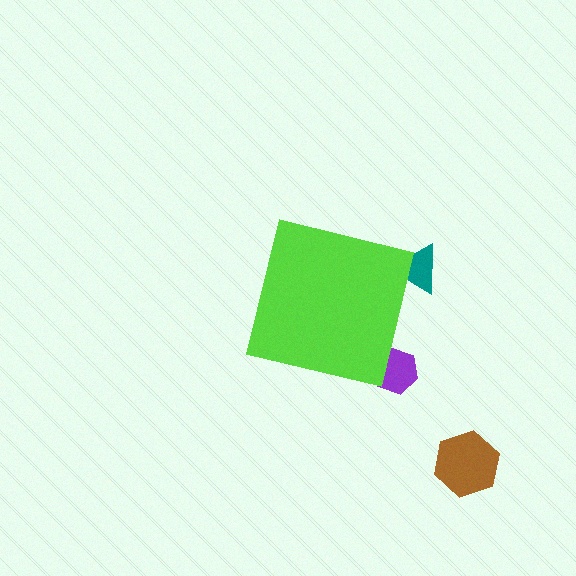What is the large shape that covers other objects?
A lime square.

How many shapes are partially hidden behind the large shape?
2 shapes are partially hidden.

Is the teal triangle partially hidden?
Yes, the teal triangle is partially hidden behind the lime square.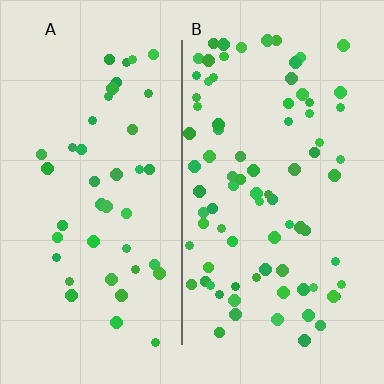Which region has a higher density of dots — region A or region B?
B (the right).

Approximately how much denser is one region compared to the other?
Approximately 1.9× — region B over region A.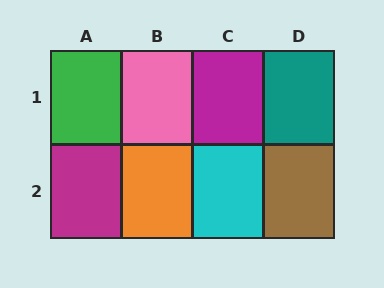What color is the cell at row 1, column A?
Green.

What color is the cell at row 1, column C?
Magenta.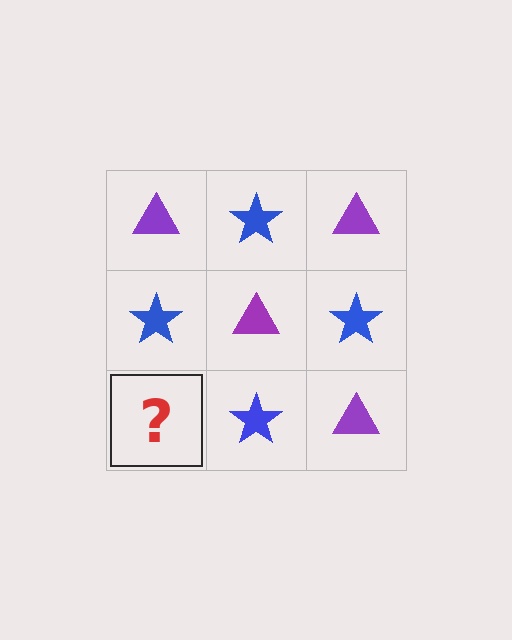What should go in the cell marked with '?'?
The missing cell should contain a purple triangle.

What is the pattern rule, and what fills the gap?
The rule is that it alternates purple triangle and blue star in a checkerboard pattern. The gap should be filled with a purple triangle.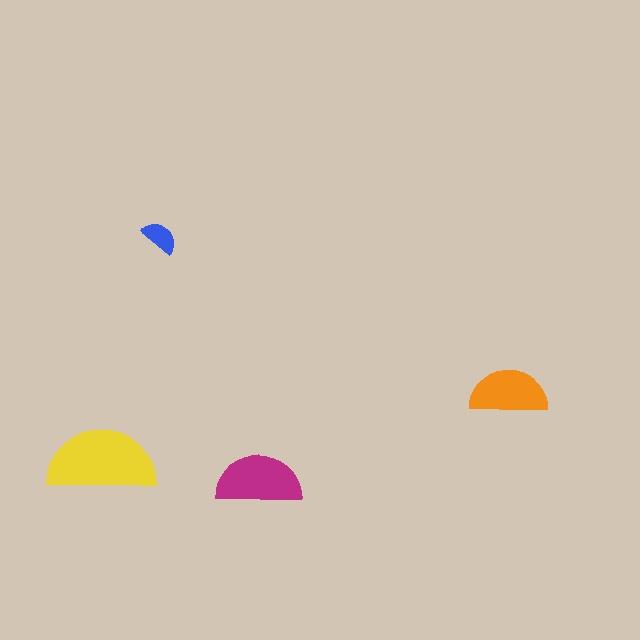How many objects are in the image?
There are 4 objects in the image.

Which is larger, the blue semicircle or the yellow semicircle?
The yellow one.